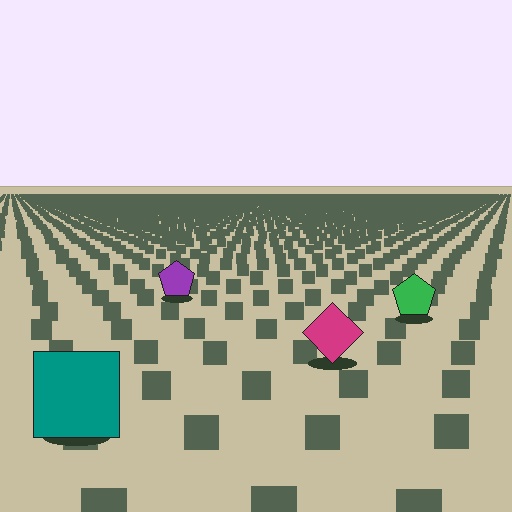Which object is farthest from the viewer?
The purple pentagon is farthest from the viewer. It appears smaller and the ground texture around it is denser.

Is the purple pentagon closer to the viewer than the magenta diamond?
No. The magenta diamond is closer — you can tell from the texture gradient: the ground texture is coarser near it.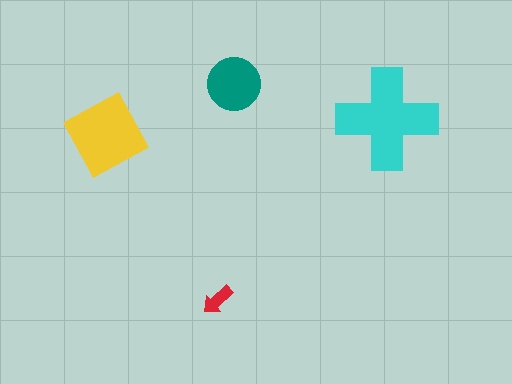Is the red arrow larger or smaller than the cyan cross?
Smaller.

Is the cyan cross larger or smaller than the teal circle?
Larger.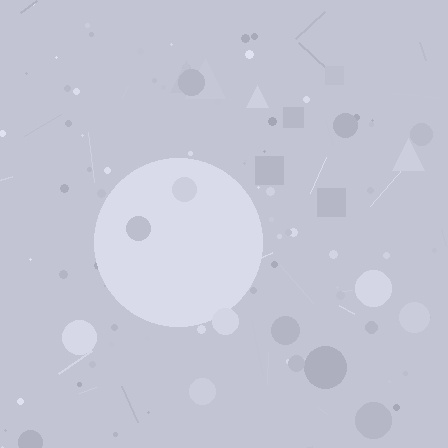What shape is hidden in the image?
A circle is hidden in the image.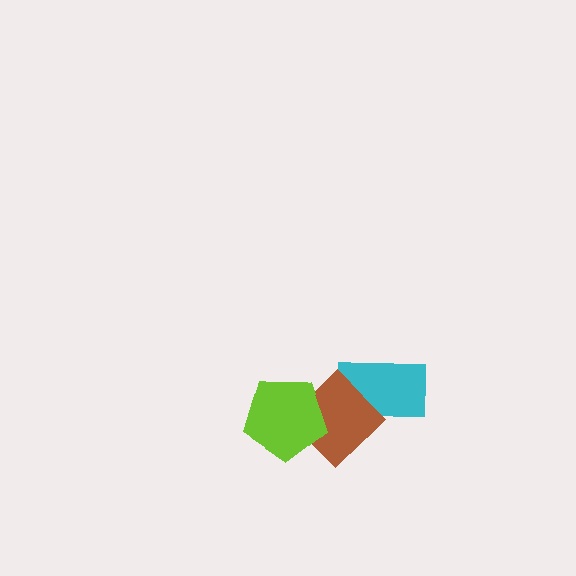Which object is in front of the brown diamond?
The lime pentagon is in front of the brown diamond.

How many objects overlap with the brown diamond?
2 objects overlap with the brown diamond.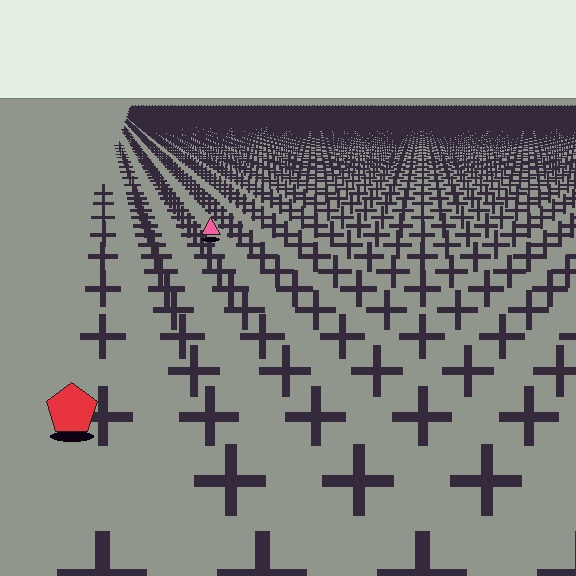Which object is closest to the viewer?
The red pentagon is closest. The texture marks near it are larger and more spread out.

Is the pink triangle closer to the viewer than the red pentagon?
No. The red pentagon is closer — you can tell from the texture gradient: the ground texture is coarser near it.